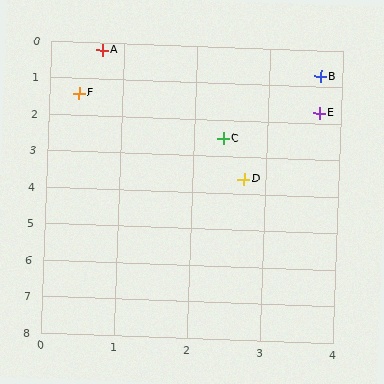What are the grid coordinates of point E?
Point E is at approximately (3.7, 1.7).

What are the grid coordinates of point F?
Point F is at approximately (0.4, 1.4).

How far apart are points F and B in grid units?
Points F and B are about 3.4 grid units apart.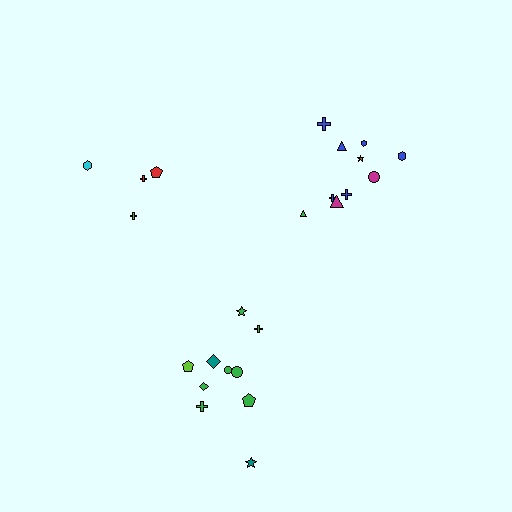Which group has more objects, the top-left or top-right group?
The top-right group.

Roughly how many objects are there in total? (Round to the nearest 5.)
Roughly 25 objects in total.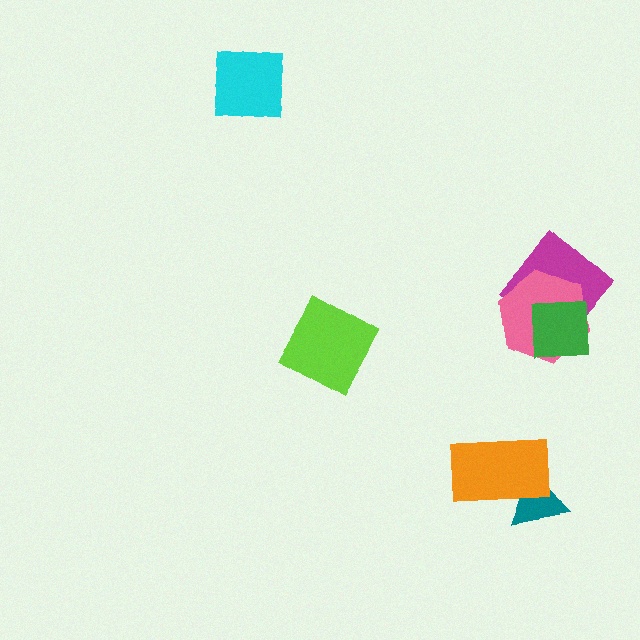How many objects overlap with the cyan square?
0 objects overlap with the cyan square.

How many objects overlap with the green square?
2 objects overlap with the green square.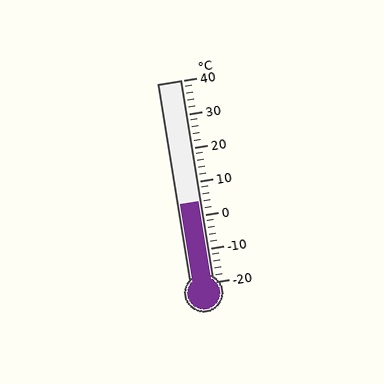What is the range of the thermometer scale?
The thermometer scale ranges from -20°C to 40°C.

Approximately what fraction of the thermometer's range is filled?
The thermometer is filled to approximately 40% of its range.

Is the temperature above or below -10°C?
The temperature is above -10°C.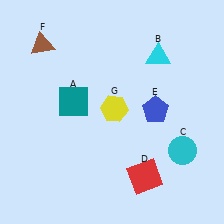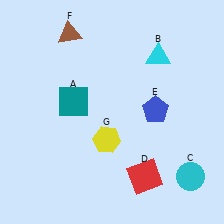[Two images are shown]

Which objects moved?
The objects that moved are: the cyan circle (C), the brown triangle (F), the yellow hexagon (G).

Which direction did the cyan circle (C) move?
The cyan circle (C) moved down.